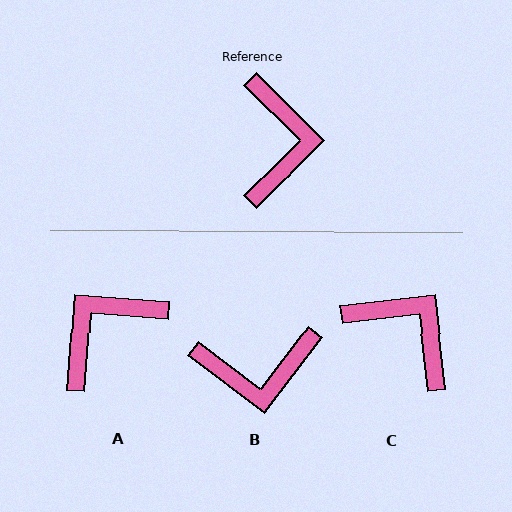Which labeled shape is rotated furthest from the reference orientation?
A, about 131 degrees away.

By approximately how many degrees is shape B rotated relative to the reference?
Approximately 83 degrees clockwise.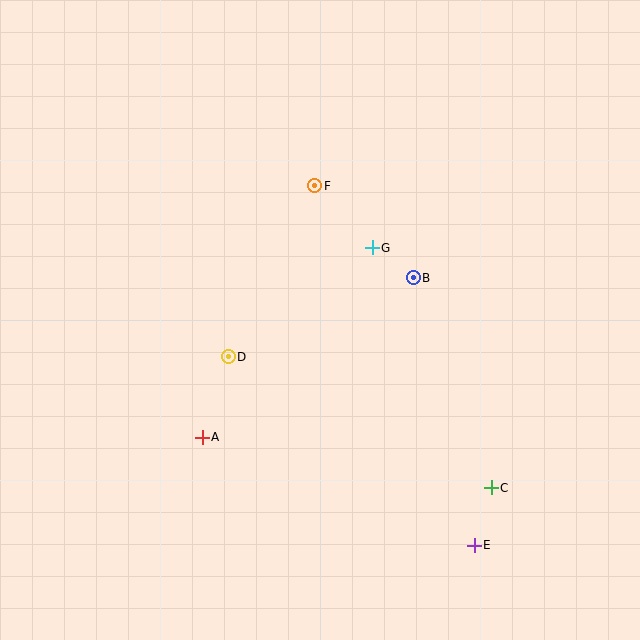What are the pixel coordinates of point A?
Point A is at (202, 437).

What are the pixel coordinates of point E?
Point E is at (474, 545).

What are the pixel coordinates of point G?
Point G is at (372, 248).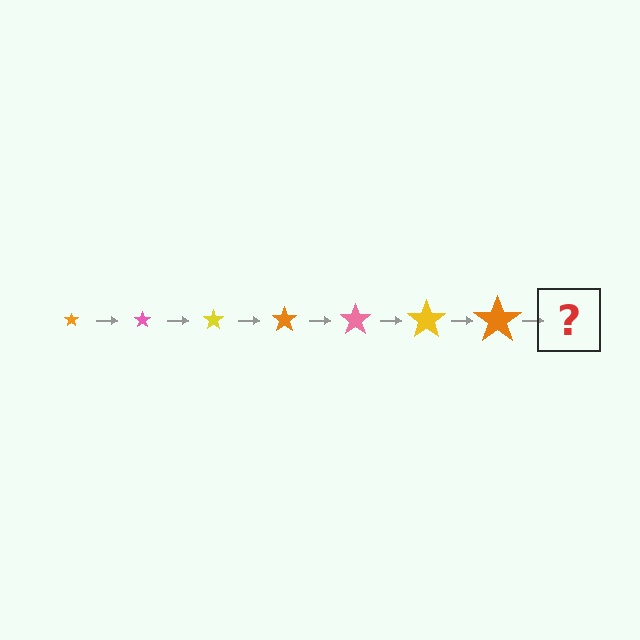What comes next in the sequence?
The next element should be a pink star, larger than the previous one.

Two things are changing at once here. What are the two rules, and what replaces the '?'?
The two rules are that the star grows larger each step and the color cycles through orange, pink, and yellow. The '?' should be a pink star, larger than the previous one.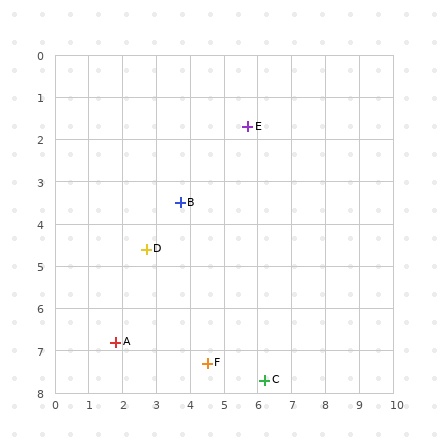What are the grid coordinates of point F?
Point F is at approximately (4.5, 7.3).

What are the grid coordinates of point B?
Point B is at approximately (3.7, 3.5).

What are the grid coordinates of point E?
Point E is at approximately (5.7, 1.7).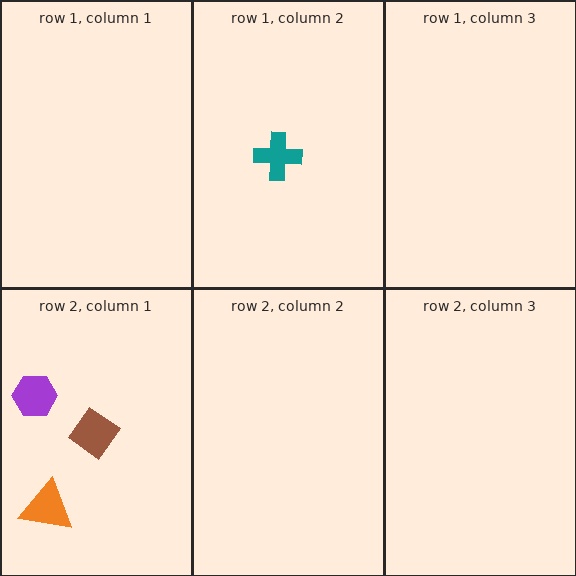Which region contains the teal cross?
The row 1, column 2 region.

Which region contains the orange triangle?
The row 2, column 1 region.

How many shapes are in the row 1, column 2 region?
1.